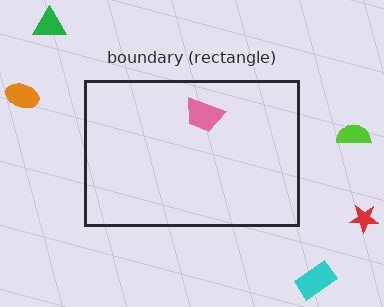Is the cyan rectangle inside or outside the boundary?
Outside.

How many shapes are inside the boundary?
1 inside, 5 outside.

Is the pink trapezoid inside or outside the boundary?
Inside.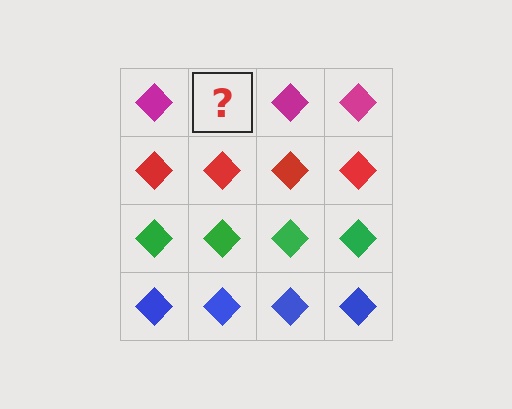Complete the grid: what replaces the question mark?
The question mark should be replaced with a magenta diamond.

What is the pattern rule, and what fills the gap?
The rule is that each row has a consistent color. The gap should be filled with a magenta diamond.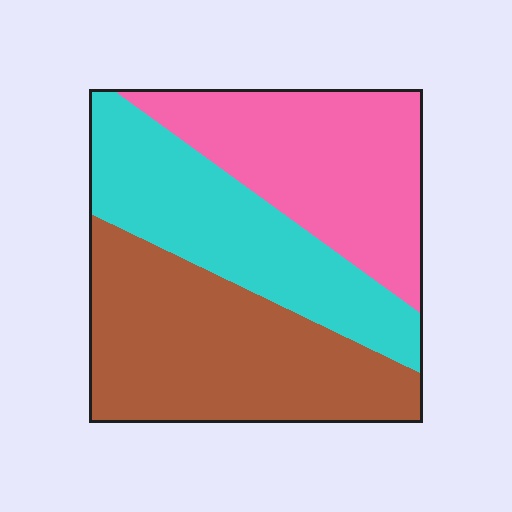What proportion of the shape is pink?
Pink covers 32% of the shape.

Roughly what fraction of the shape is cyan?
Cyan takes up between a quarter and a half of the shape.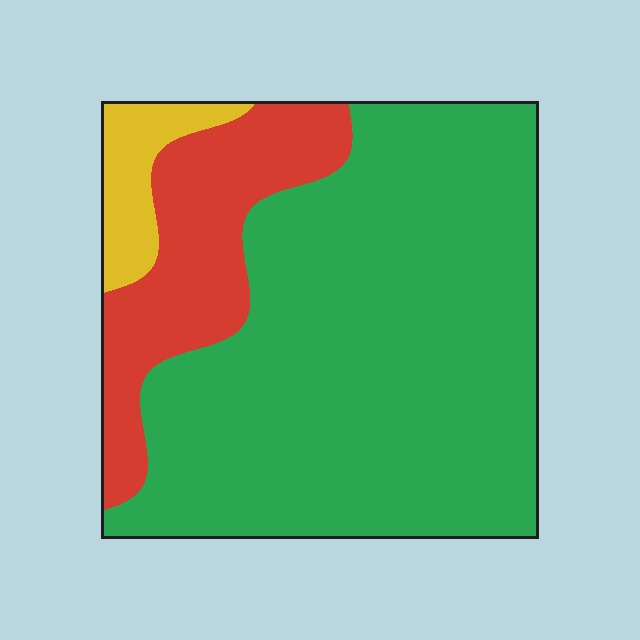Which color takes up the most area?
Green, at roughly 75%.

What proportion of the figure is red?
Red covers about 20% of the figure.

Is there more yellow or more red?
Red.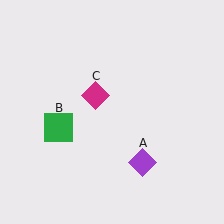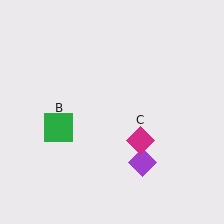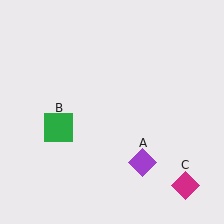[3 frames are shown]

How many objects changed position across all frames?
1 object changed position: magenta diamond (object C).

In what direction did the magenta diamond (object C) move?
The magenta diamond (object C) moved down and to the right.